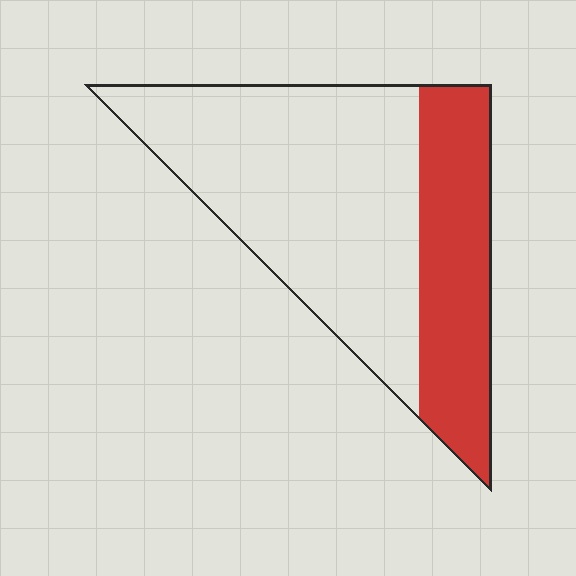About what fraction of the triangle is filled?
About one third (1/3).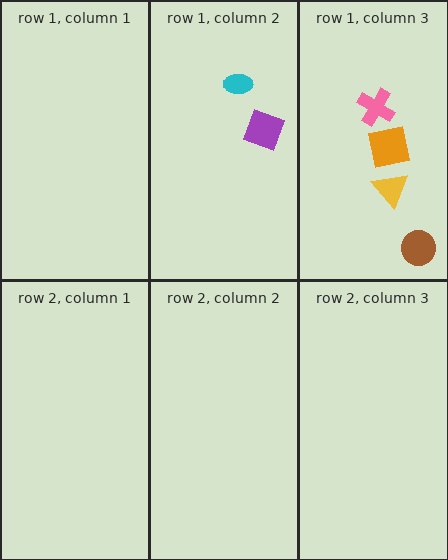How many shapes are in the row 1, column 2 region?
2.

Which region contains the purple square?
The row 1, column 2 region.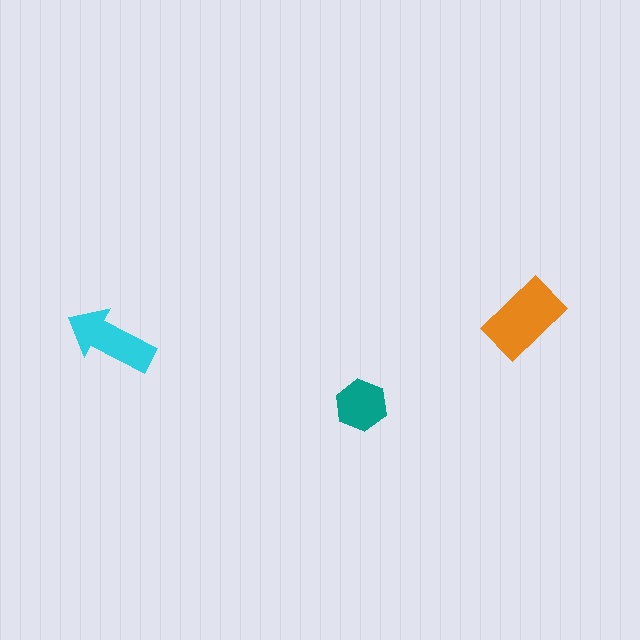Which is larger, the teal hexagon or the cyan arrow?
The cyan arrow.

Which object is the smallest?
The teal hexagon.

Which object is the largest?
The orange rectangle.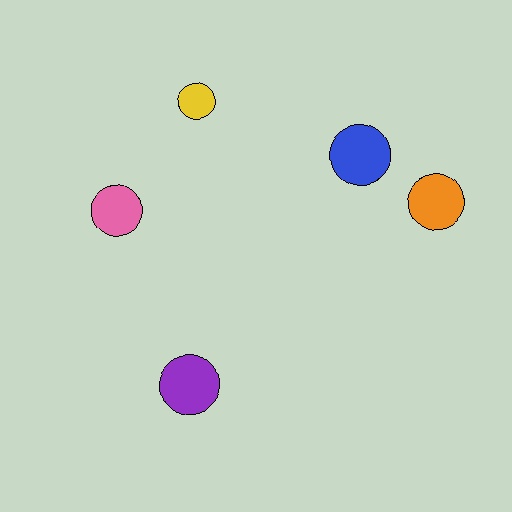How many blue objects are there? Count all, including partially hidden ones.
There is 1 blue object.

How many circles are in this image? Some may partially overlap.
There are 5 circles.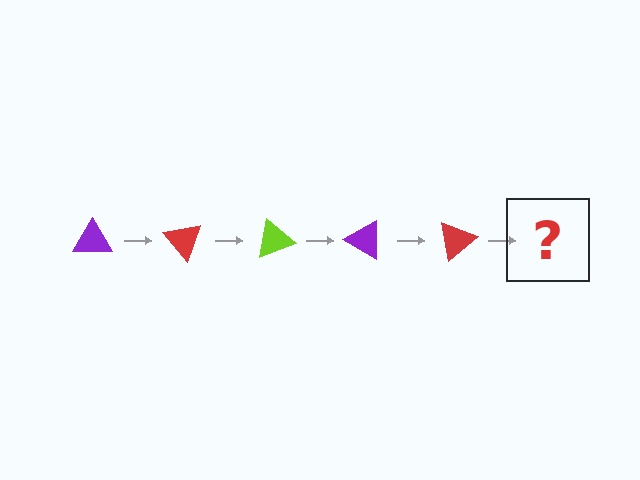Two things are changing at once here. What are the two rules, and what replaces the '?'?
The two rules are that it rotates 50 degrees each step and the color cycles through purple, red, and lime. The '?' should be a lime triangle, rotated 250 degrees from the start.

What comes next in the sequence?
The next element should be a lime triangle, rotated 250 degrees from the start.